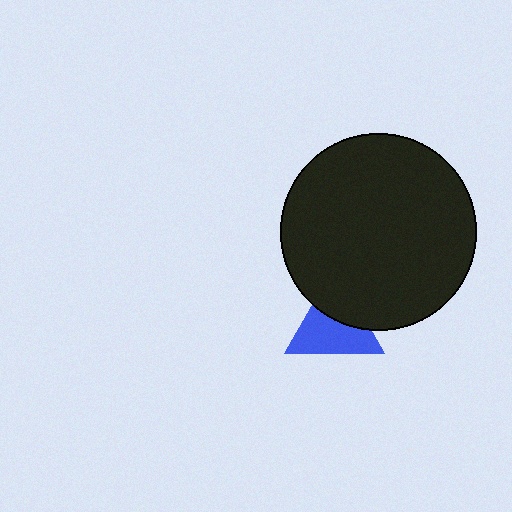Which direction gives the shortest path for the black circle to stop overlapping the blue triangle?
Moving up gives the shortest separation.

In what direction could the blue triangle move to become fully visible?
The blue triangle could move down. That would shift it out from behind the black circle entirely.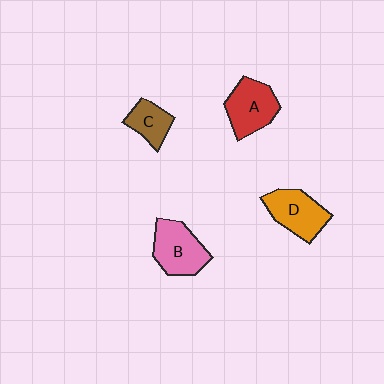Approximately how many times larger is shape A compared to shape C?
Approximately 1.5 times.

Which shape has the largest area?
Shape B (pink).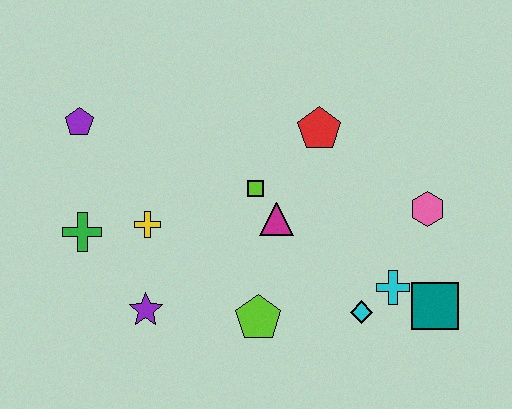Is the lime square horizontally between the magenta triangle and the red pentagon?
No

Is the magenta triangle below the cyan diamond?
No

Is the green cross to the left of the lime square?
Yes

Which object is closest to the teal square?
The cyan cross is closest to the teal square.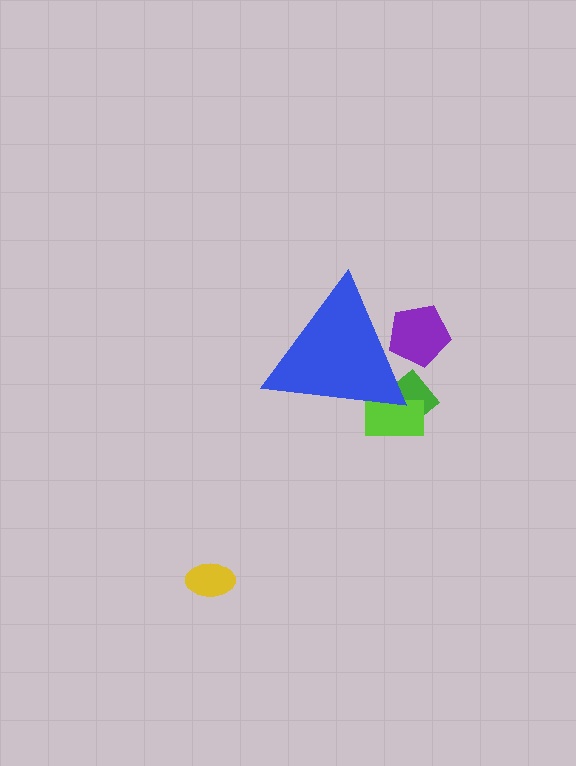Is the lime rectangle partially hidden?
Yes, the lime rectangle is partially hidden behind the blue triangle.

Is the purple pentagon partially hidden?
Yes, the purple pentagon is partially hidden behind the blue triangle.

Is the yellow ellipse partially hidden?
No, the yellow ellipse is fully visible.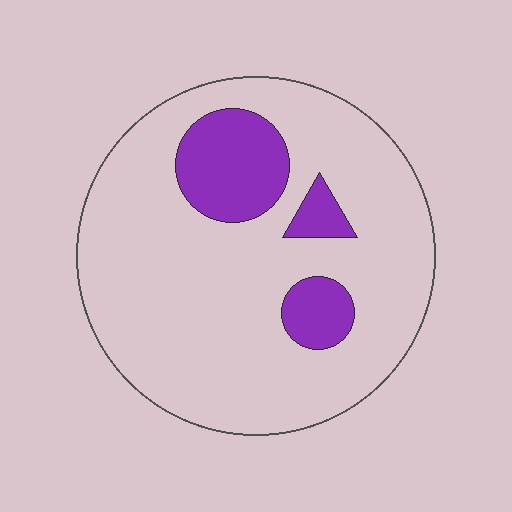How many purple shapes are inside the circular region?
3.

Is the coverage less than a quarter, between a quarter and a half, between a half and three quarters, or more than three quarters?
Less than a quarter.